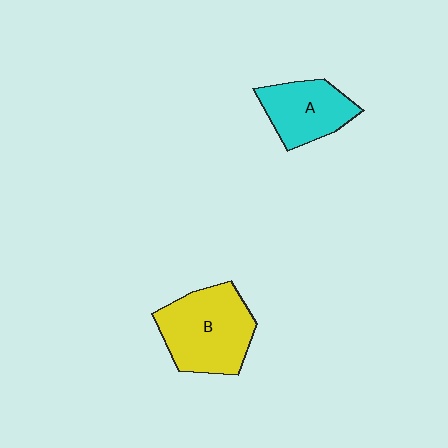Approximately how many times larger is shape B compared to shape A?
Approximately 1.4 times.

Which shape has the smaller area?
Shape A (cyan).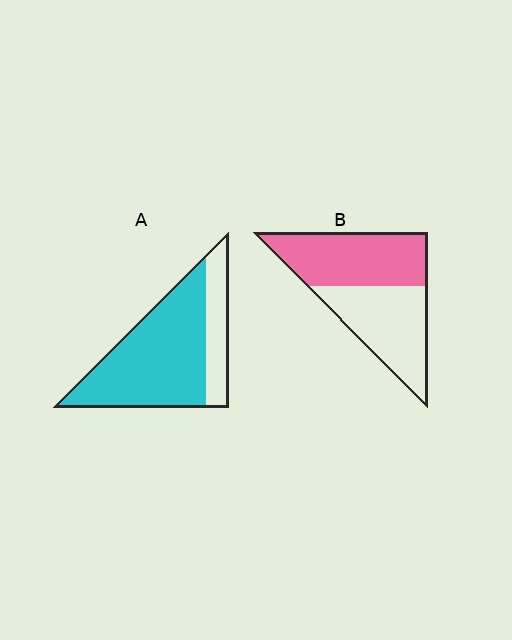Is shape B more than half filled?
Roughly half.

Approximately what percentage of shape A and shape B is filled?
A is approximately 75% and B is approximately 50%.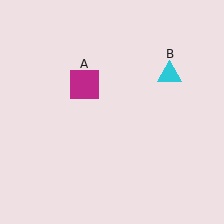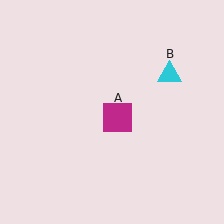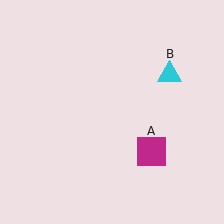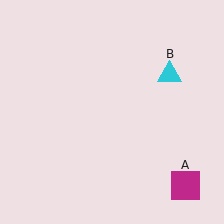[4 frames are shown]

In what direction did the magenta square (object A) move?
The magenta square (object A) moved down and to the right.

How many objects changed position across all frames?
1 object changed position: magenta square (object A).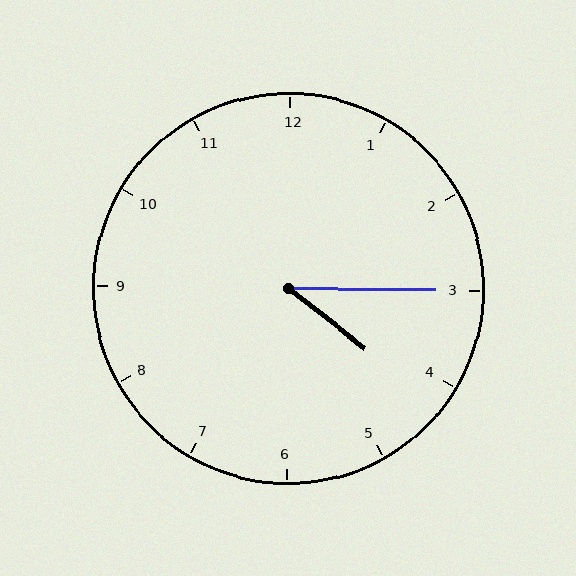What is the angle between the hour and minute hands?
Approximately 38 degrees.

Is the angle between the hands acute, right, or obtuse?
It is acute.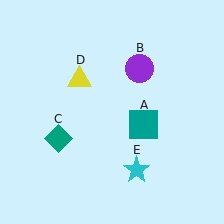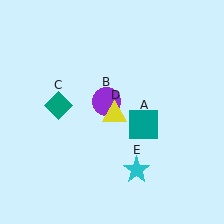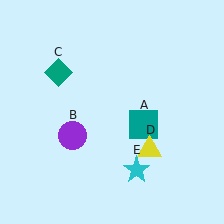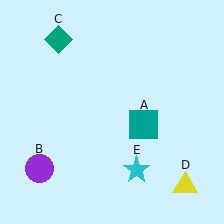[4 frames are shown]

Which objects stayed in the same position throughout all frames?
Teal square (object A) and cyan star (object E) remained stationary.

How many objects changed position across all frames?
3 objects changed position: purple circle (object B), teal diamond (object C), yellow triangle (object D).